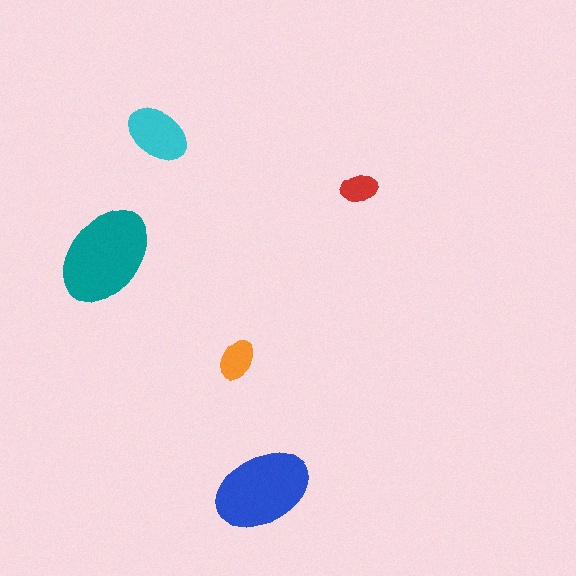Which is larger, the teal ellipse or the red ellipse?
The teal one.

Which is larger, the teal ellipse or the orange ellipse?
The teal one.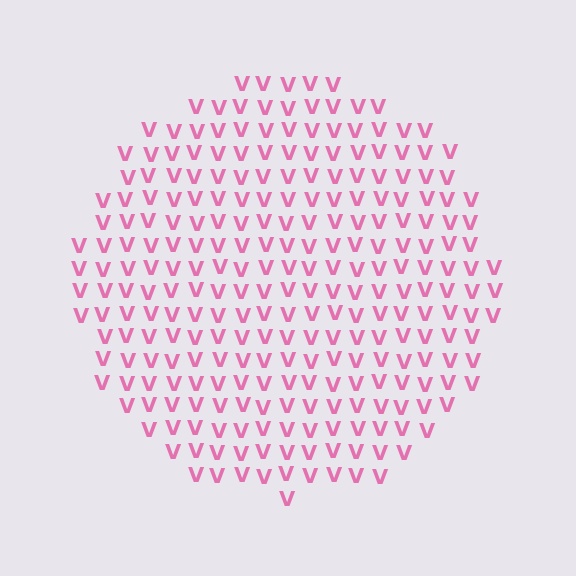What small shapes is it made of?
It is made of small letter V's.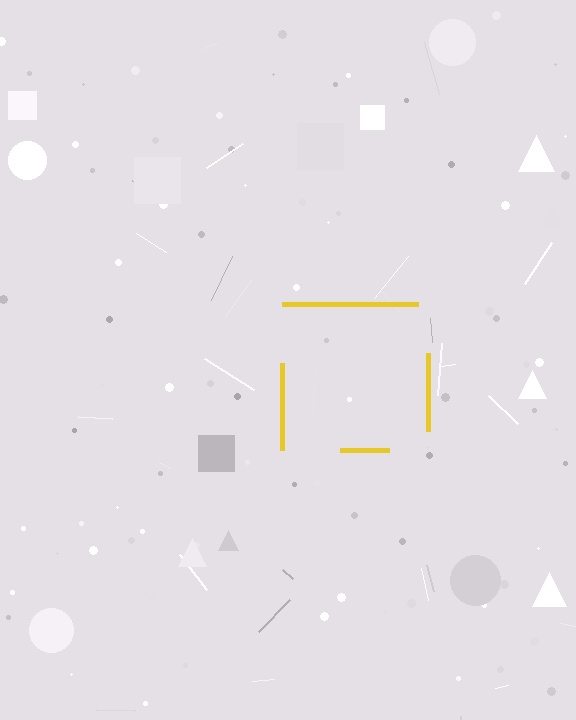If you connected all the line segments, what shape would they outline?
They would outline a square.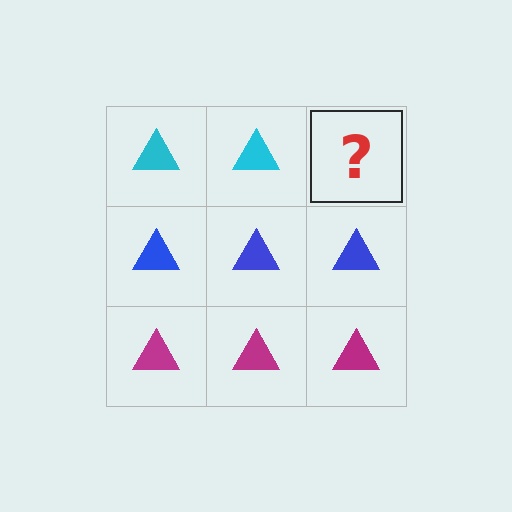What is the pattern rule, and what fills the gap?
The rule is that each row has a consistent color. The gap should be filled with a cyan triangle.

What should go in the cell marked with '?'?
The missing cell should contain a cyan triangle.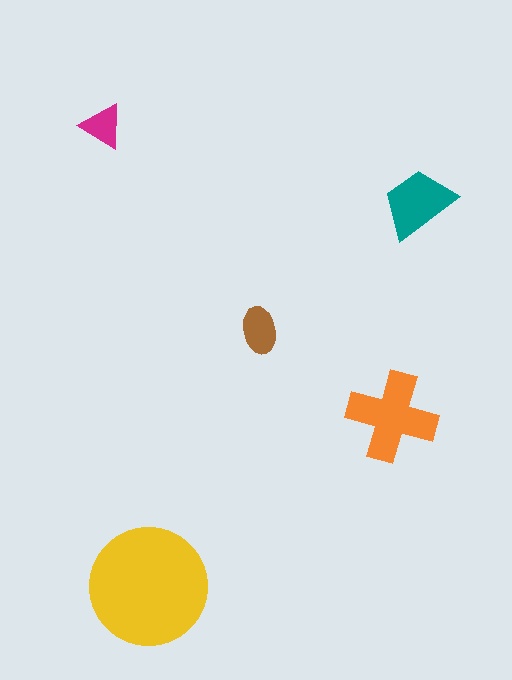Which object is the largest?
The yellow circle.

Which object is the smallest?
The magenta triangle.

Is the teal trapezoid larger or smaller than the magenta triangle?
Larger.